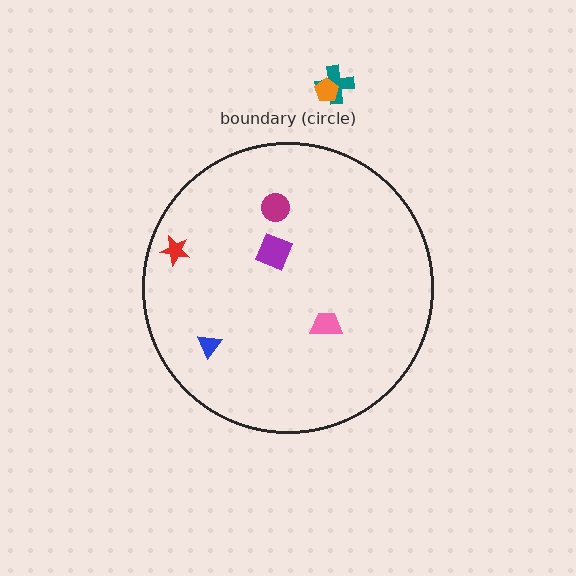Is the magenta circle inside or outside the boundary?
Inside.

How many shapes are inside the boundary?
5 inside, 2 outside.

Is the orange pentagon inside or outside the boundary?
Outside.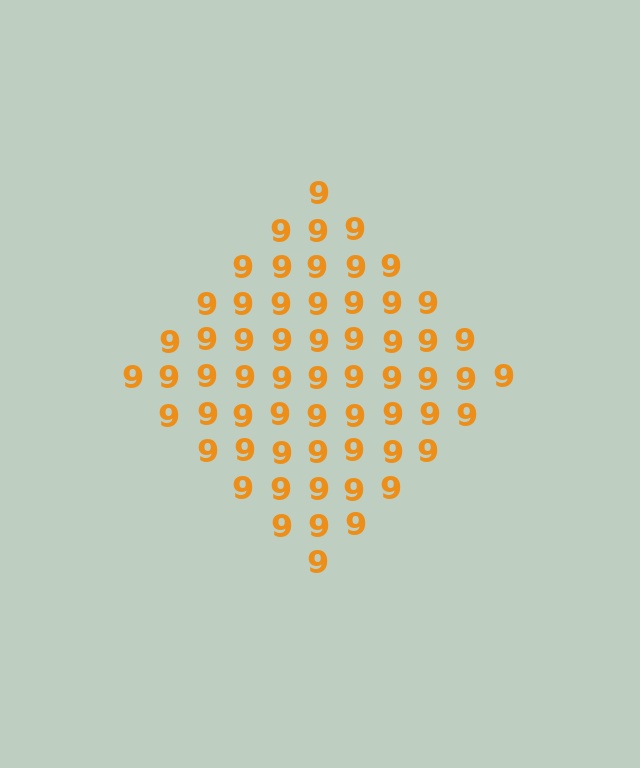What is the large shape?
The large shape is a diamond.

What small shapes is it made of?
It is made of small digit 9's.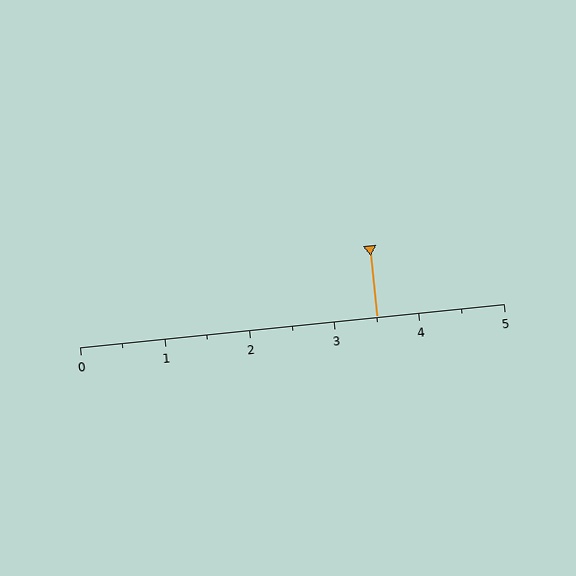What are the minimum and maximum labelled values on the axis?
The axis runs from 0 to 5.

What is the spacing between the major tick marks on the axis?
The major ticks are spaced 1 apart.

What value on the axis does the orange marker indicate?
The marker indicates approximately 3.5.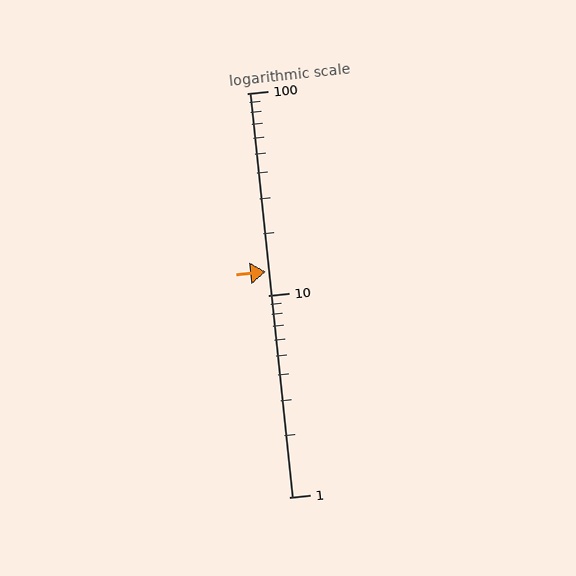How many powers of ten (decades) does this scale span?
The scale spans 2 decades, from 1 to 100.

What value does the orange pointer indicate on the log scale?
The pointer indicates approximately 13.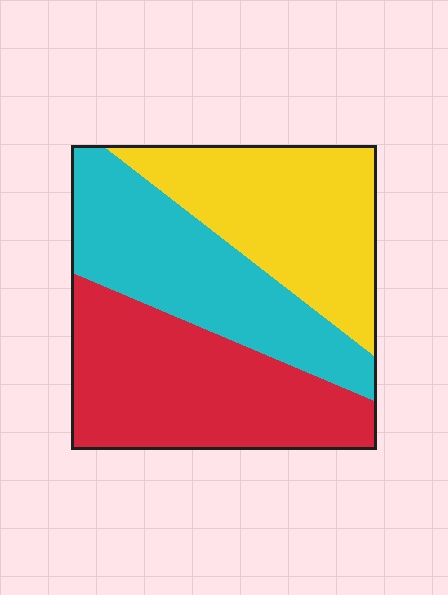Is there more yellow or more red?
Red.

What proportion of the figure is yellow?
Yellow covers 31% of the figure.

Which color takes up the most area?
Red, at roughly 35%.